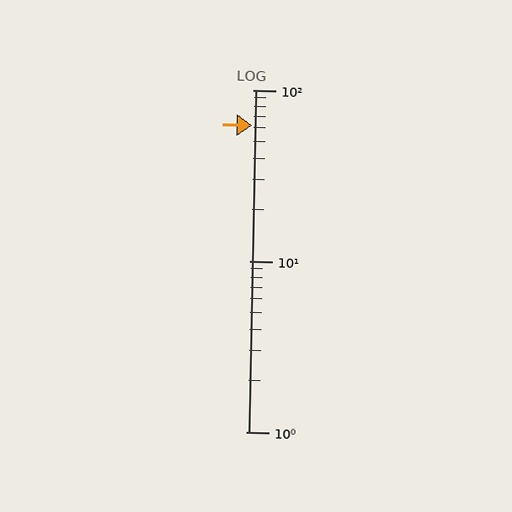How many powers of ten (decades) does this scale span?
The scale spans 2 decades, from 1 to 100.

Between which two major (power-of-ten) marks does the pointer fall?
The pointer is between 10 and 100.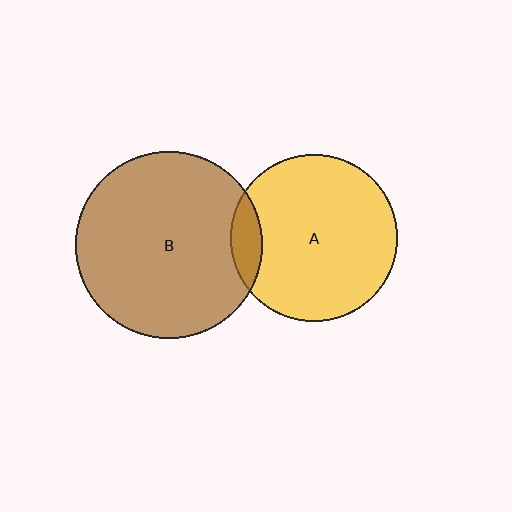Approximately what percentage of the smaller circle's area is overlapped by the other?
Approximately 10%.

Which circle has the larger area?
Circle B (brown).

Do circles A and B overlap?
Yes.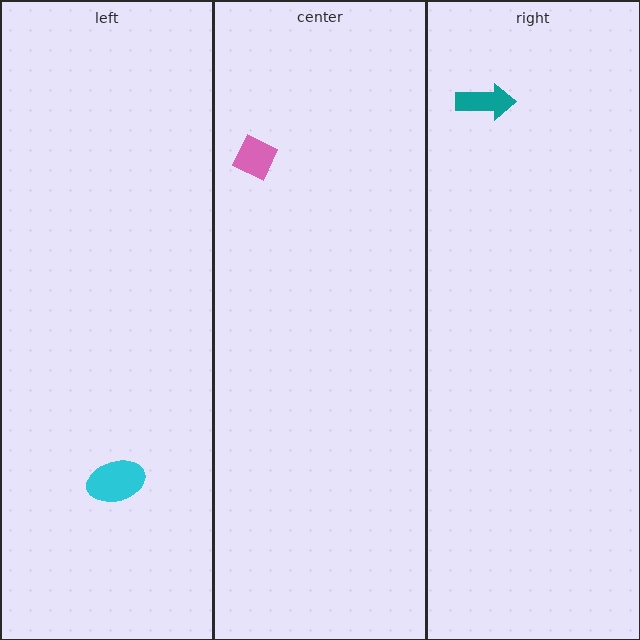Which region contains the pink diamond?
The center region.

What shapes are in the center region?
The pink diamond.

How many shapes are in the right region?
1.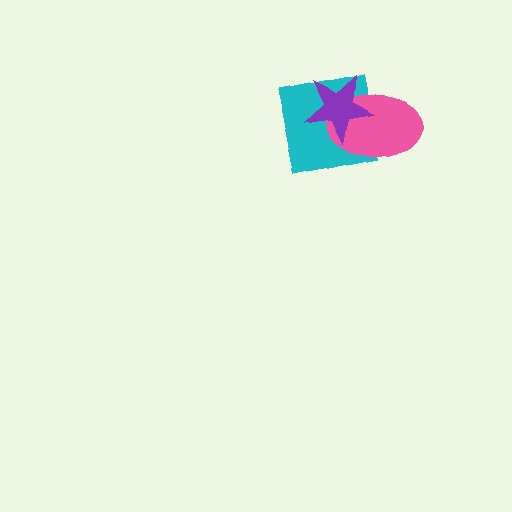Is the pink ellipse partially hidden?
Yes, it is partially covered by another shape.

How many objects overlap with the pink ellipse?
2 objects overlap with the pink ellipse.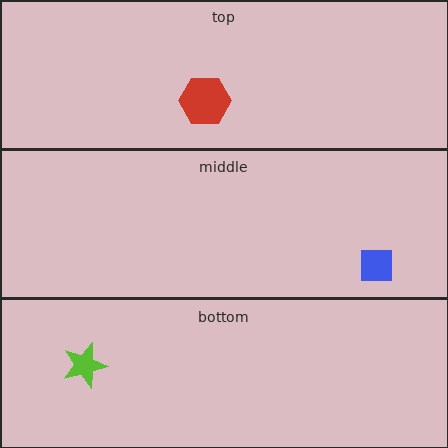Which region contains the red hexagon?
The top region.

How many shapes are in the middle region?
1.